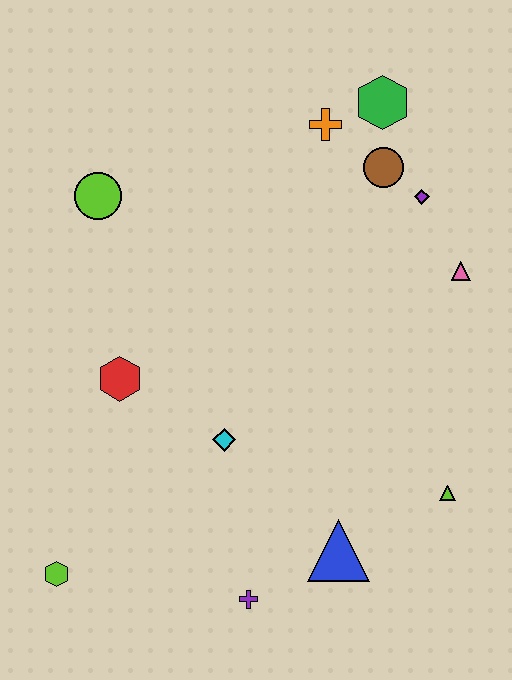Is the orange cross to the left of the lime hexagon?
No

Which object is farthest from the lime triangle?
The lime circle is farthest from the lime triangle.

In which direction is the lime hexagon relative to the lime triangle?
The lime hexagon is to the left of the lime triangle.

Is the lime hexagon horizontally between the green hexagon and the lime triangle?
No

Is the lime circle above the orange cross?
No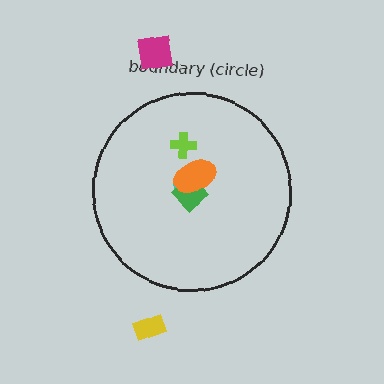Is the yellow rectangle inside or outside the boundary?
Outside.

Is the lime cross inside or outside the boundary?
Inside.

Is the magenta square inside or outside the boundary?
Outside.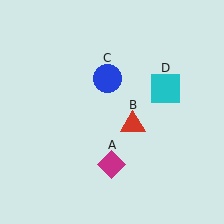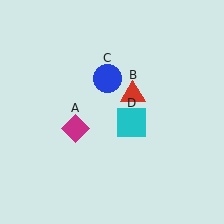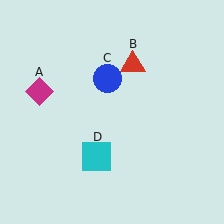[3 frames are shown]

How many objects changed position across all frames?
3 objects changed position: magenta diamond (object A), red triangle (object B), cyan square (object D).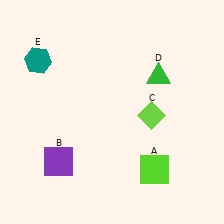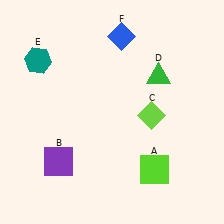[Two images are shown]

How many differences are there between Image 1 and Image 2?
There is 1 difference between the two images.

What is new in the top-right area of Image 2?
A blue diamond (F) was added in the top-right area of Image 2.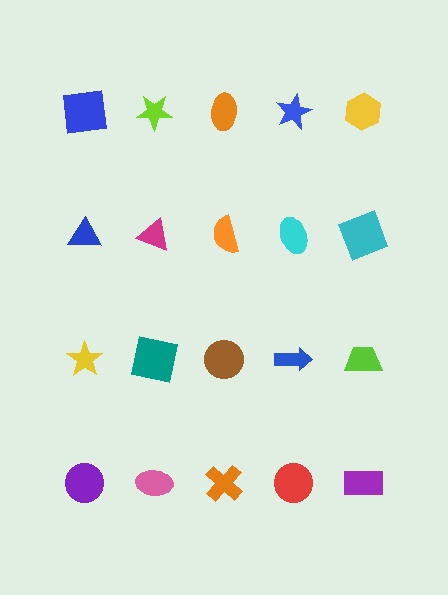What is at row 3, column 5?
A lime trapezoid.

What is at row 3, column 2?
A teal square.